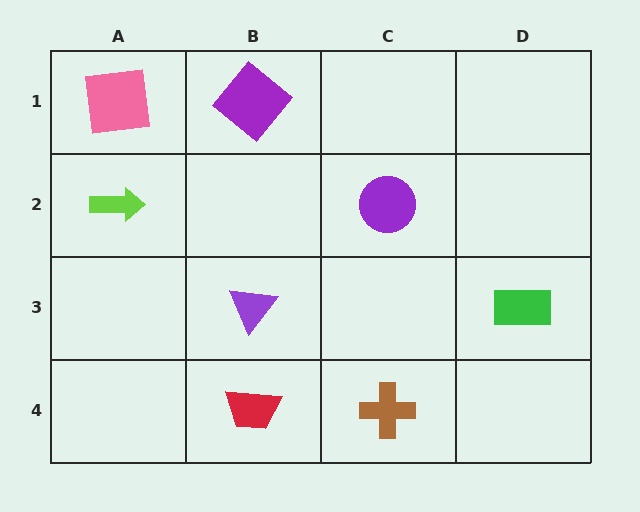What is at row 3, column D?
A green rectangle.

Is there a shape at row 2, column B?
No, that cell is empty.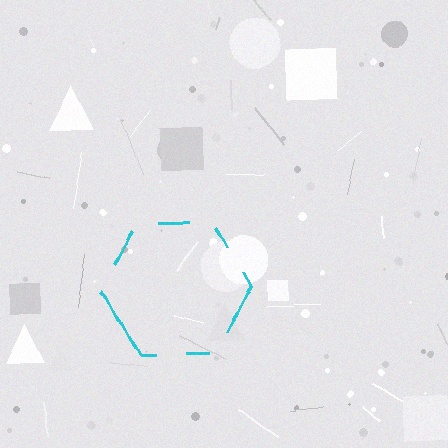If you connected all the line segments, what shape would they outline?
They would outline a hexagon.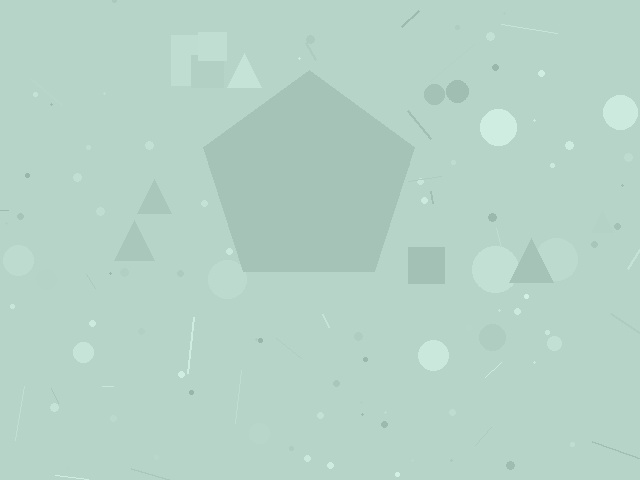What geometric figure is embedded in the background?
A pentagon is embedded in the background.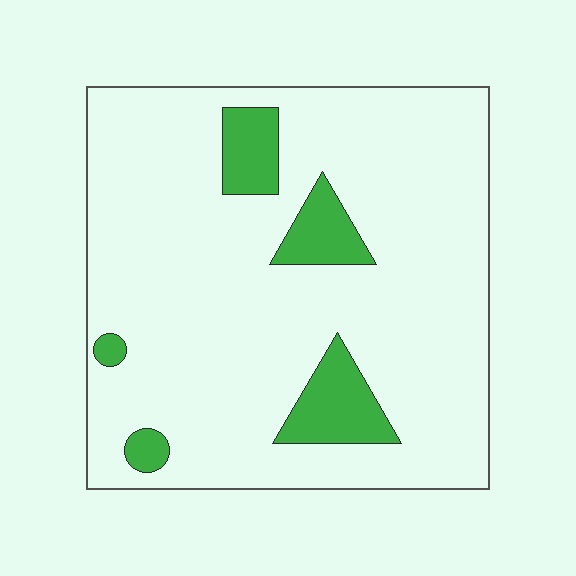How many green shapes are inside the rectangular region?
5.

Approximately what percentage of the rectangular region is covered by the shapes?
Approximately 10%.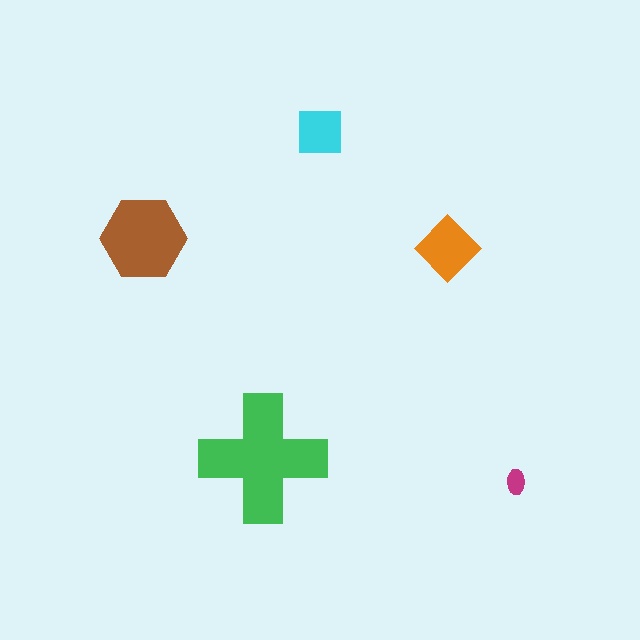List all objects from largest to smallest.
The green cross, the brown hexagon, the orange diamond, the cyan square, the magenta ellipse.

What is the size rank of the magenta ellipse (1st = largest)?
5th.